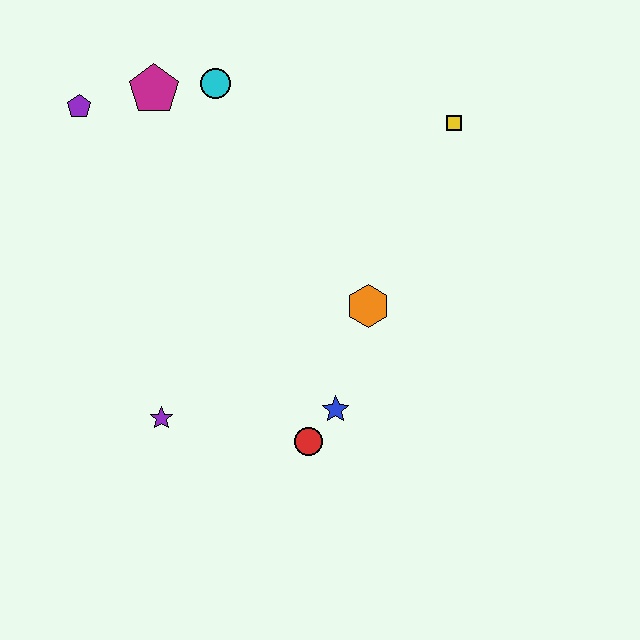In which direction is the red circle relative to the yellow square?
The red circle is below the yellow square.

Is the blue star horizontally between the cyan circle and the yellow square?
Yes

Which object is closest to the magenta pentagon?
The cyan circle is closest to the magenta pentagon.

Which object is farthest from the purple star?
The yellow square is farthest from the purple star.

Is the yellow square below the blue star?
No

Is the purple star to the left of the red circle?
Yes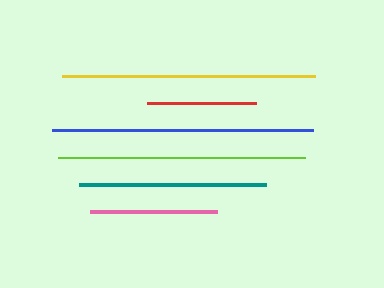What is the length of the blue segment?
The blue segment is approximately 261 pixels long.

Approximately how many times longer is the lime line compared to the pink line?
The lime line is approximately 1.9 times the length of the pink line.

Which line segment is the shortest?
The red line is the shortest at approximately 109 pixels.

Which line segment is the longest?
The blue line is the longest at approximately 261 pixels.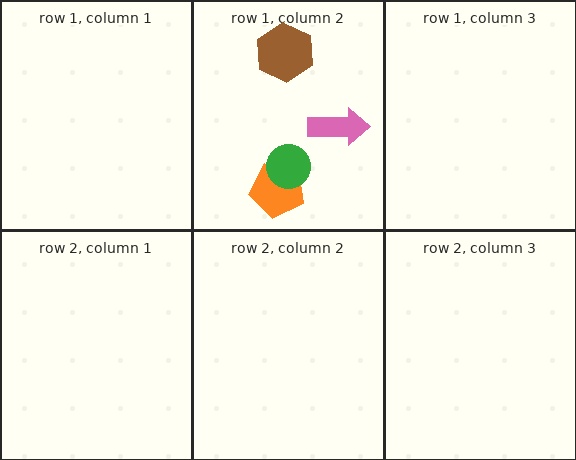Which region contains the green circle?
The row 1, column 2 region.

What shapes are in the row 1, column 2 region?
The pink arrow, the orange pentagon, the green circle, the brown hexagon.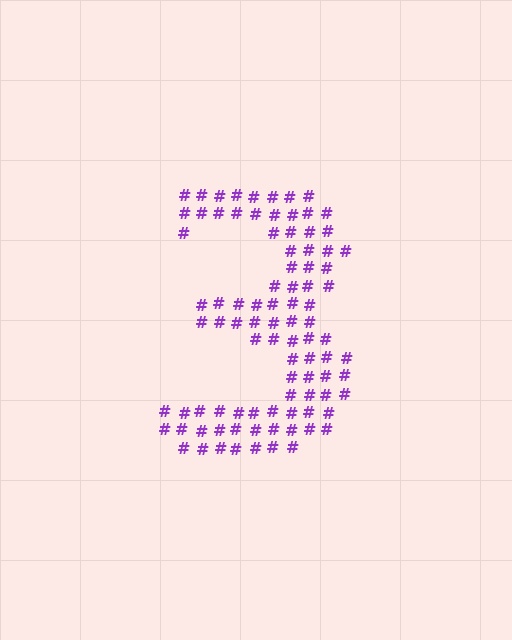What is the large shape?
The large shape is the digit 3.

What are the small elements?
The small elements are hash symbols.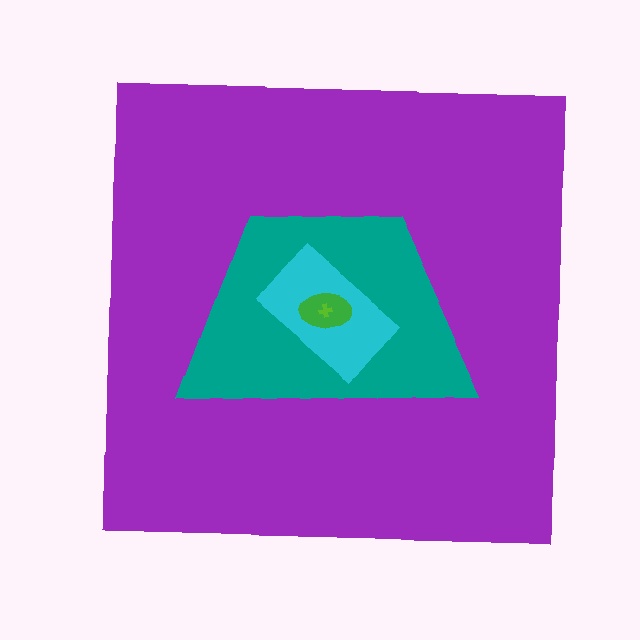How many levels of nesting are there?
5.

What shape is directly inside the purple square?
The teal trapezoid.